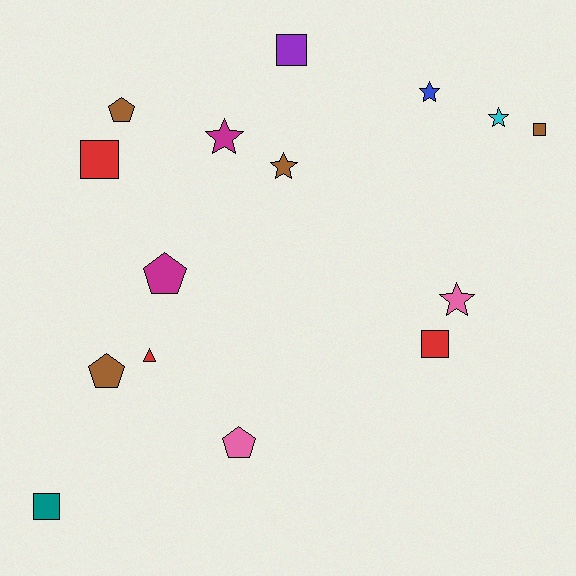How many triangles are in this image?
There is 1 triangle.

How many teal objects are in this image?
There is 1 teal object.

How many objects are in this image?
There are 15 objects.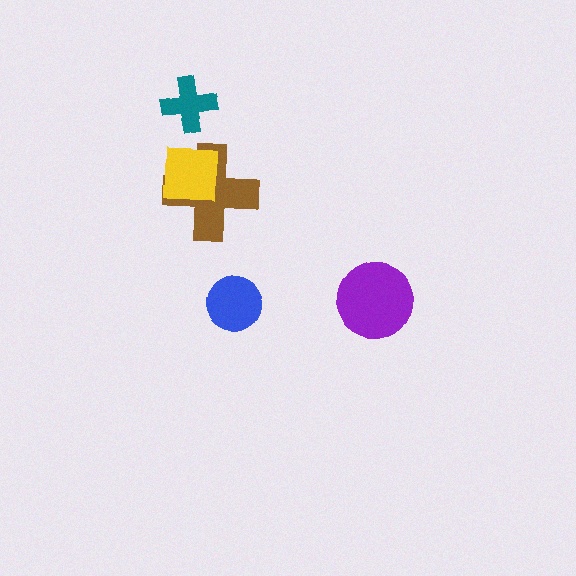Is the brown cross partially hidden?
Yes, it is partially covered by another shape.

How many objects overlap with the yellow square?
1 object overlaps with the yellow square.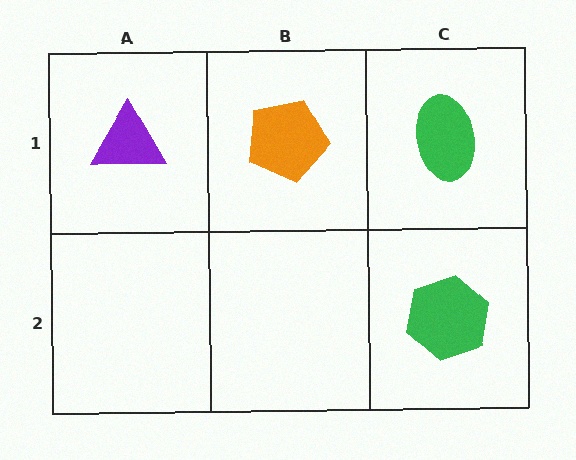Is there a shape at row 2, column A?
No, that cell is empty.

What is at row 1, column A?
A purple triangle.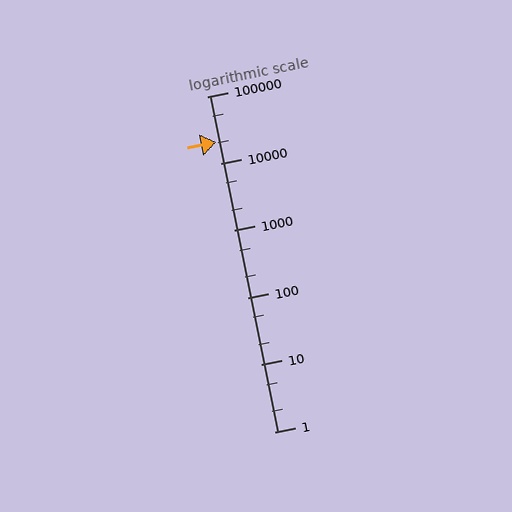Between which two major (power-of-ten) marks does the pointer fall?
The pointer is between 10000 and 100000.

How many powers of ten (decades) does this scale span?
The scale spans 5 decades, from 1 to 100000.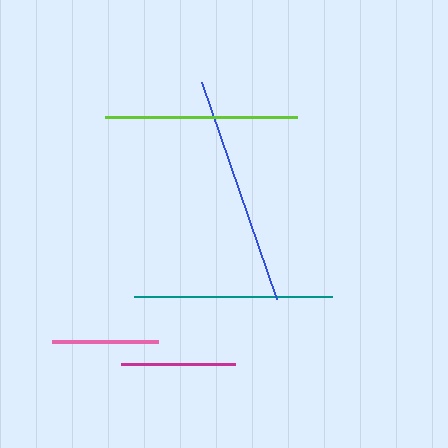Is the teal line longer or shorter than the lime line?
The teal line is longer than the lime line.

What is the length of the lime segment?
The lime segment is approximately 192 pixels long.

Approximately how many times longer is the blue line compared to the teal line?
The blue line is approximately 1.2 times the length of the teal line.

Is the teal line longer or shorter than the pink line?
The teal line is longer than the pink line.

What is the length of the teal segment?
The teal segment is approximately 199 pixels long.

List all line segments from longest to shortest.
From longest to shortest: blue, teal, lime, magenta, pink.